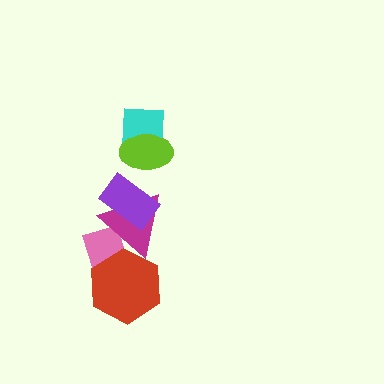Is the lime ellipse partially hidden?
No, no other shape covers it.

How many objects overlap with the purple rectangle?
1 object overlaps with the purple rectangle.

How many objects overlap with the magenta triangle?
3 objects overlap with the magenta triangle.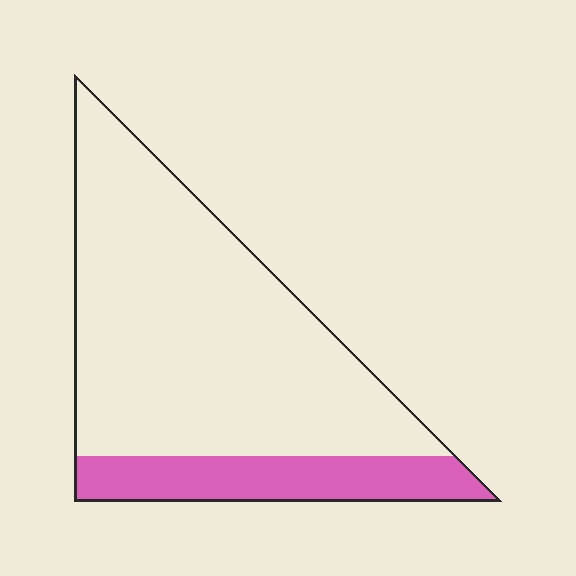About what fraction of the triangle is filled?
About one fifth (1/5).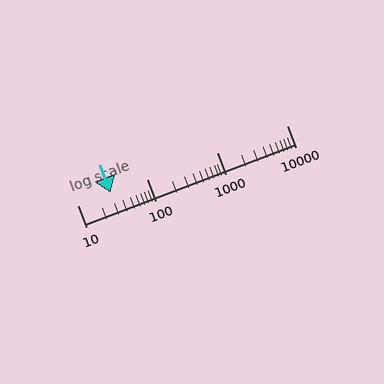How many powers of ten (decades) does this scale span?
The scale spans 3 decades, from 10 to 10000.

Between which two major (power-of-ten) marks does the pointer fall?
The pointer is between 10 and 100.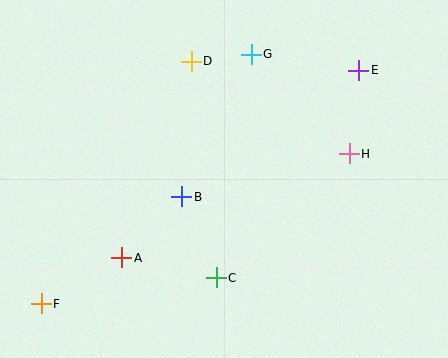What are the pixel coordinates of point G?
Point G is at (251, 54).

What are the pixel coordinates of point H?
Point H is at (349, 154).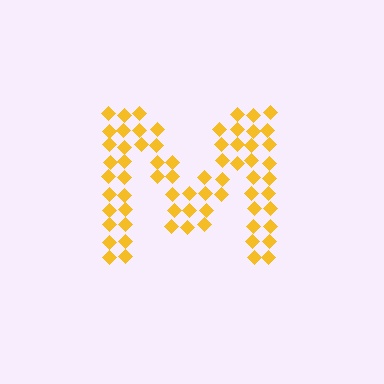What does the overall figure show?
The overall figure shows the letter M.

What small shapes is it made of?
It is made of small diamonds.